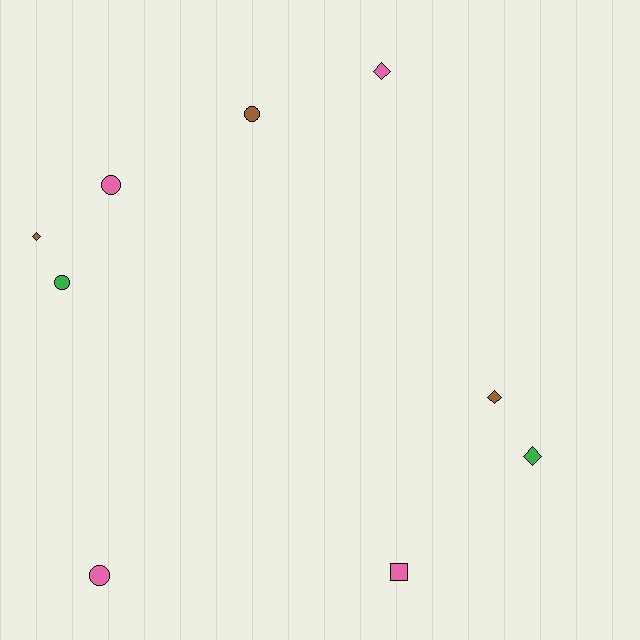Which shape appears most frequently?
Circle, with 4 objects.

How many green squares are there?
There are no green squares.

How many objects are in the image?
There are 9 objects.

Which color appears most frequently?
Pink, with 4 objects.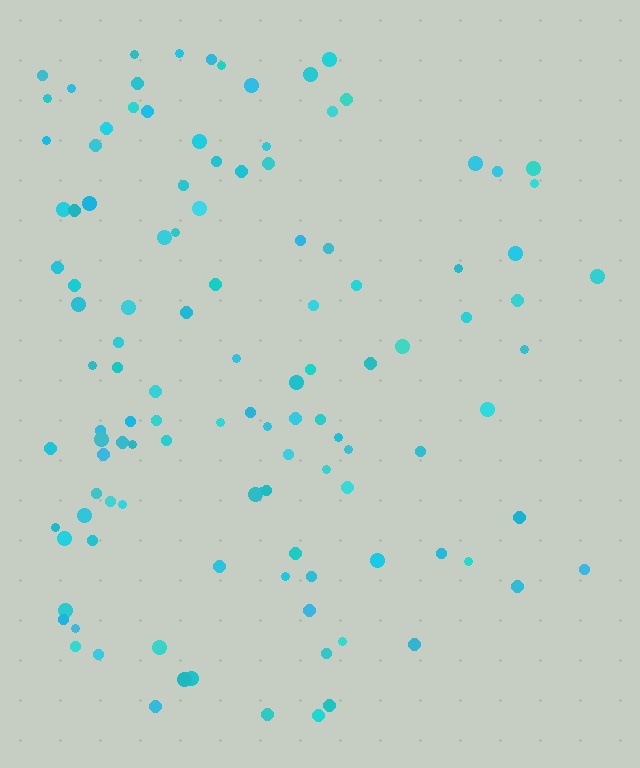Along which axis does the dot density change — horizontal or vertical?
Horizontal.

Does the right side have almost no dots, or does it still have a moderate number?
Still a moderate number, just noticeably fewer than the left.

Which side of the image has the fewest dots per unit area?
The right.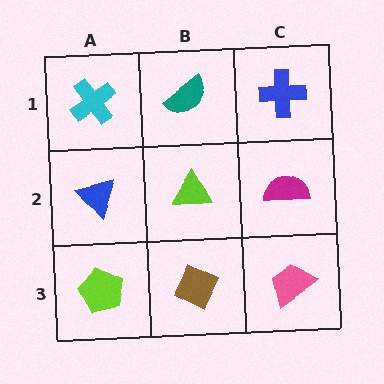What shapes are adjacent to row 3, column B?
A lime triangle (row 2, column B), a lime pentagon (row 3, column A), a pink trapezoid (row 3, column C).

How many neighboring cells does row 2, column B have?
4.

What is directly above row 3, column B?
A lime triangle.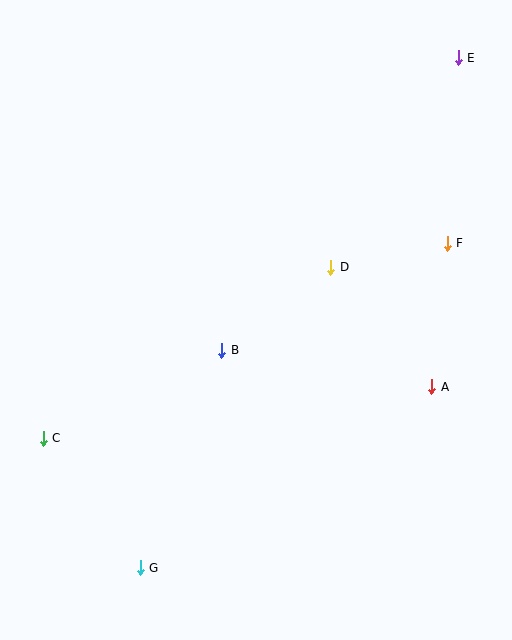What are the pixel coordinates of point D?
Point D is at (331, 267).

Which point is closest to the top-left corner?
Point B is closest to the top-left corner.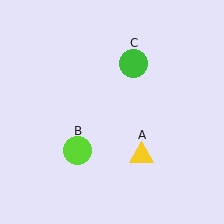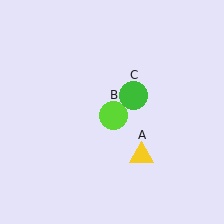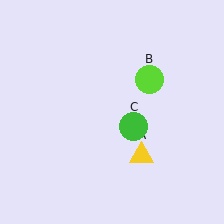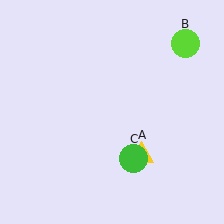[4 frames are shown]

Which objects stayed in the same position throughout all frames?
Yellow triangle (object A) remained stationary.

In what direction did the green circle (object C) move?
The green circle (object C) moved down.